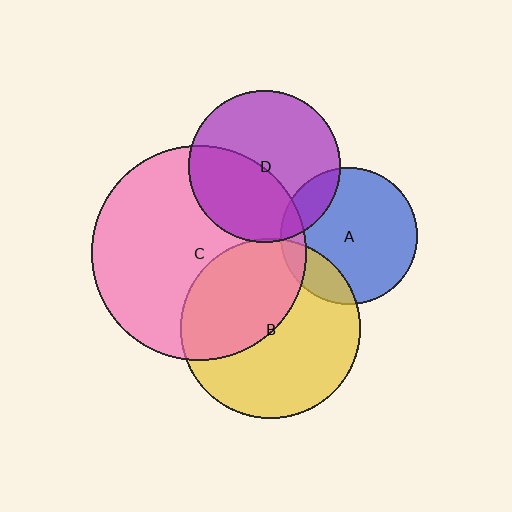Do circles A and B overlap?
Yes.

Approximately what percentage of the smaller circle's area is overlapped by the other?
Approximately 15%.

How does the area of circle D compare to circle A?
Approximately 1.2 times.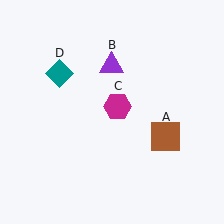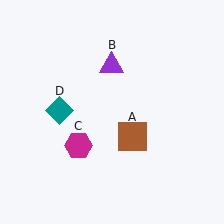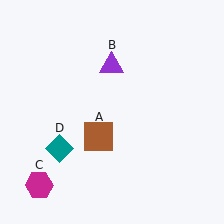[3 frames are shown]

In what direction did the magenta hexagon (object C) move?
The magenta hexagon (object C) moved down and to the left.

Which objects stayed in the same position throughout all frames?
Purple triangle (object B) remained stationary.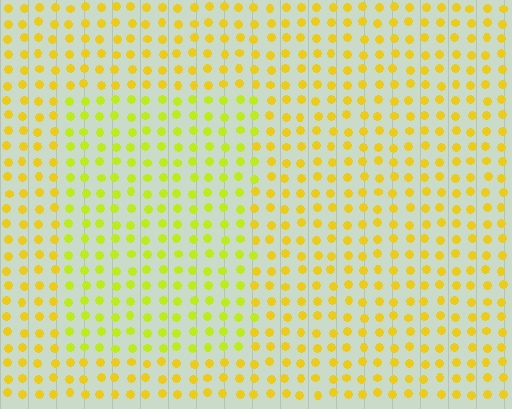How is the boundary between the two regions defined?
The boundary is defined purely by a slight shift in hue (about 22 degrees). Spacing, size, and orientation are identical on both sides.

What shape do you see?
I see a rectangle.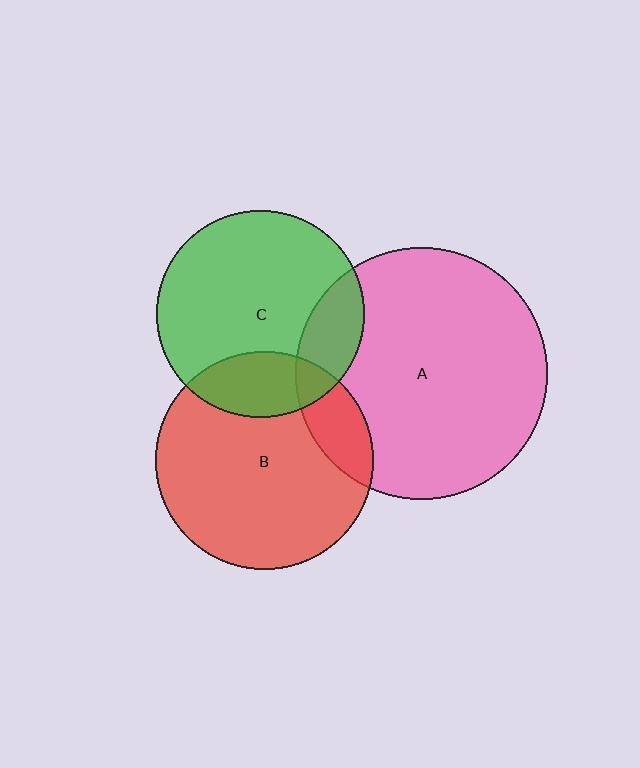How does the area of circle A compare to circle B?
Approximately 1.3 times.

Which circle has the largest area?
Circle A (pink).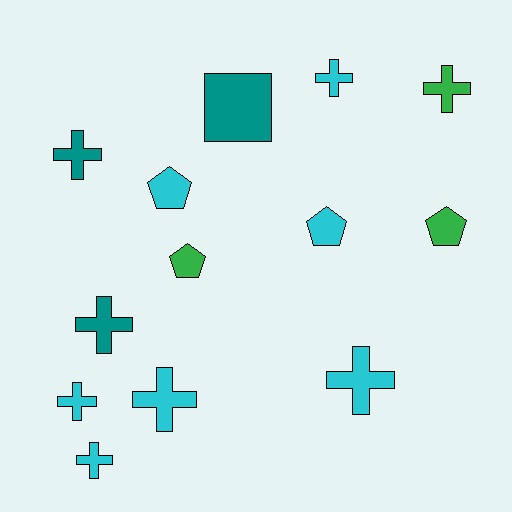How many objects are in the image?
There are 13 objects.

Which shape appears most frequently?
Cross, with 8 objects.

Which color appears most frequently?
Cyan, with 7 objects.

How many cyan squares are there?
There are no cyan squares.